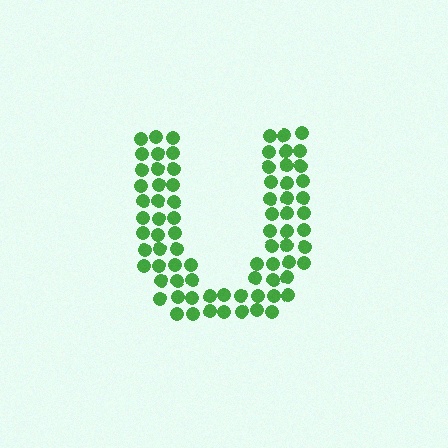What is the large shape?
The large shape is the letter U.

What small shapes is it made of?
It is made of small circles.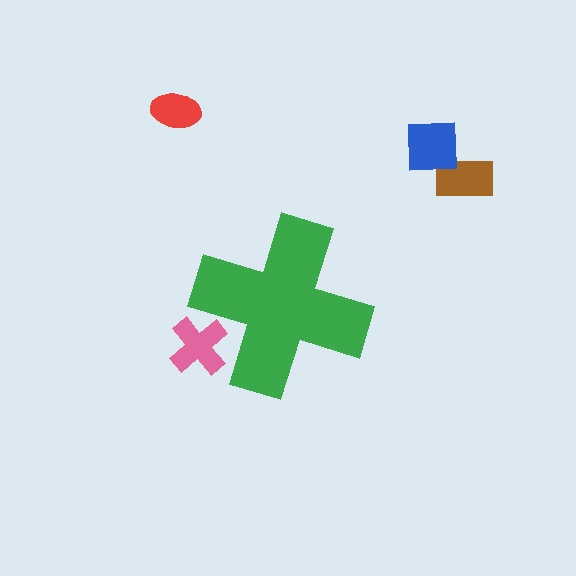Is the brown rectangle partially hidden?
No, the brown rectangle is fully visible.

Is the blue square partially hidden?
No, the blue square is fully visible.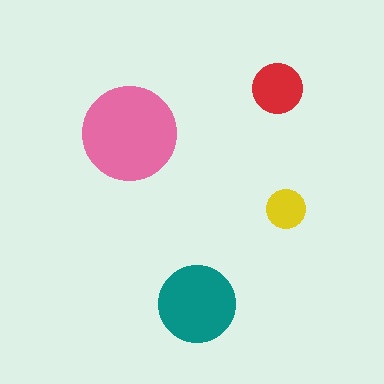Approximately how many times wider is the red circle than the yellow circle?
About 1.5 times wider.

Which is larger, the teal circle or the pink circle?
The pink one.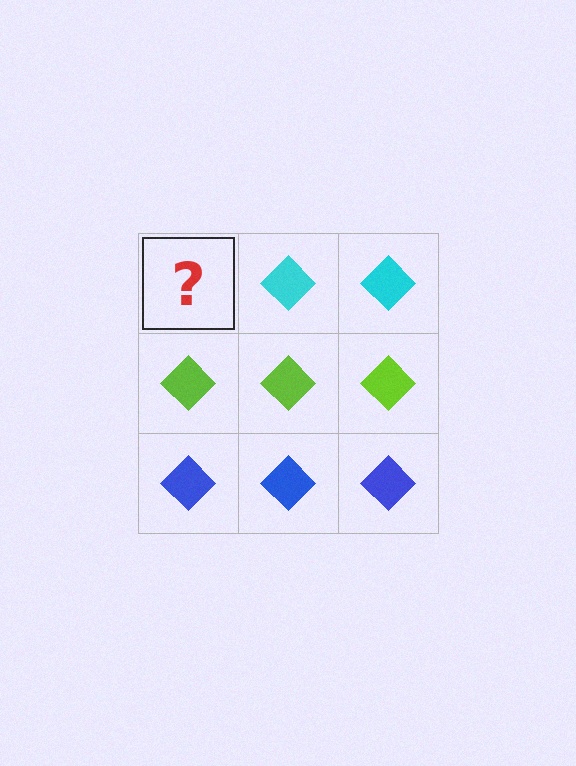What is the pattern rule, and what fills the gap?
The rule is that each row has a consistent color. The gap should be filled with a cyan diamond.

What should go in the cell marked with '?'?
The missing cell should contain a cyan diamond.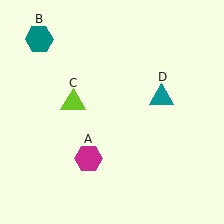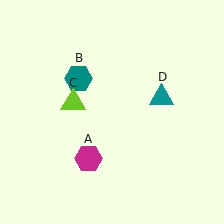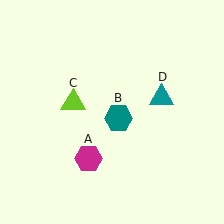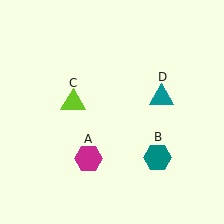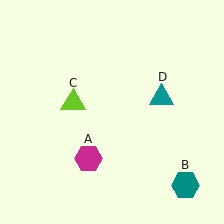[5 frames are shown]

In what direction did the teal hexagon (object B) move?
The teal hexagon (object B) moved down and to the right.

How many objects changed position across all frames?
1 object changed position: teal hexagon (object B).